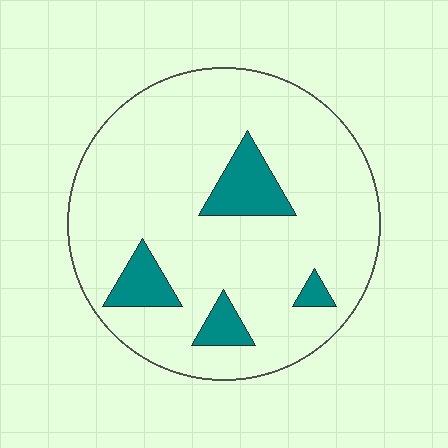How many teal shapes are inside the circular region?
4.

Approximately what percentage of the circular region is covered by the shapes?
Approximately 15%.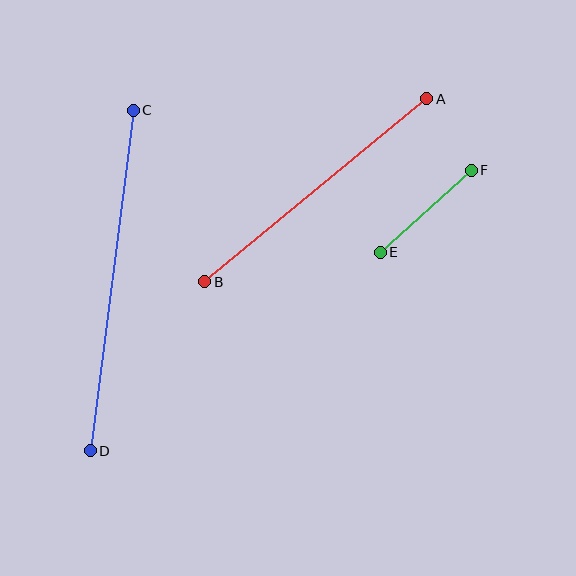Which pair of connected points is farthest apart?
Points C and D are farthest apart.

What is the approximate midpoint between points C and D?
The midpoint is at approximately (112, 280) pixels.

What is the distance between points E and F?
The distance is approximately 123 pixels.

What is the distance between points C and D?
The distance is approximately 343 pixels.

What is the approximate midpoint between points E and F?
The midpoint is at approximately (426, 211) pixels.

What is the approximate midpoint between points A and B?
The midpoint is at approximately (316, 190) pixels.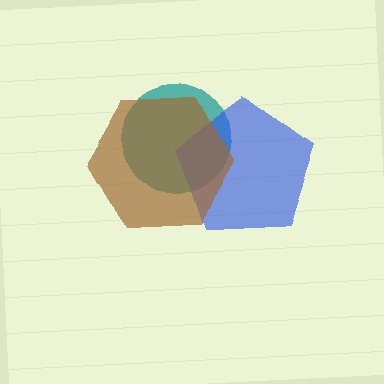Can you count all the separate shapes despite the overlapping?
Yes, there are 3 separate shapes.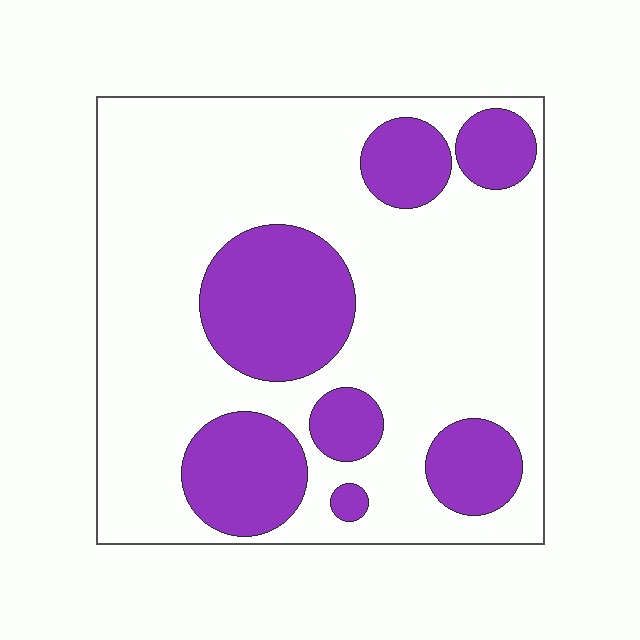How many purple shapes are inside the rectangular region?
7.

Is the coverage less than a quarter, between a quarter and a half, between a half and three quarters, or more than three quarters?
Between a quarter and a half.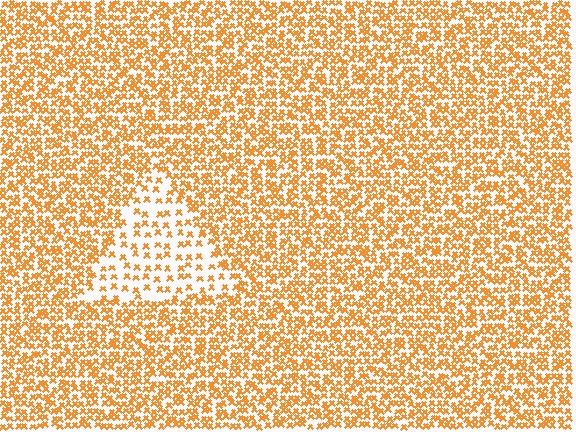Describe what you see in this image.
The image contains small orange elements arranged at two different densities. A triangle-shaped region is visible where the elements are less densely packed than the surrounding area.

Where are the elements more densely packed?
The elements are more densely packed outside the triangle boundary.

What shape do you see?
I see a triangle.